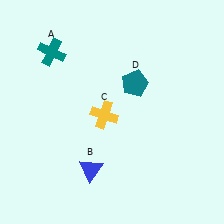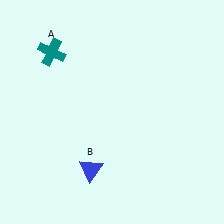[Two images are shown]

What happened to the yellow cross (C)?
The yellow cross (C) was removed in Image 2. It was in the bottom-left area of Image 1.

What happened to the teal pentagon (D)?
The teal pentagon (D) was removed in Image 2. It was in the top-right area of Image 1.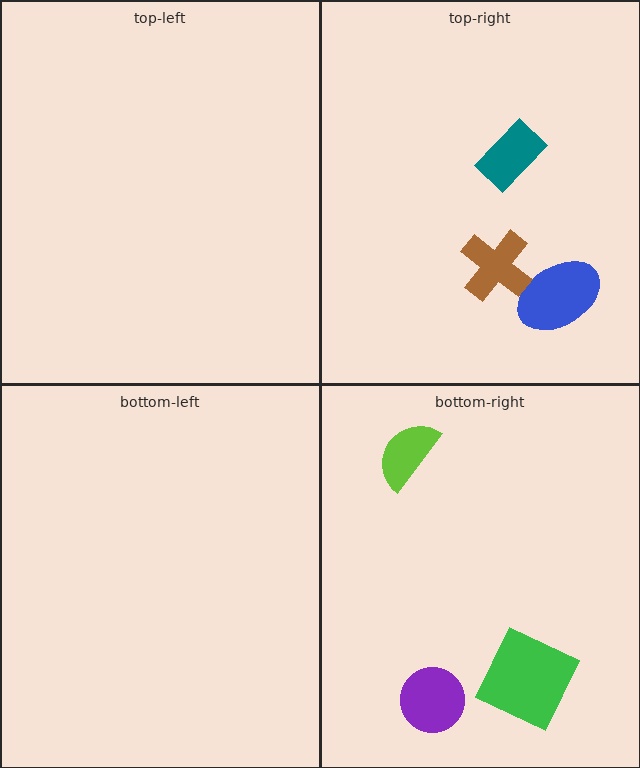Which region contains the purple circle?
The bottom-right region.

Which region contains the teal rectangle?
The top-right region.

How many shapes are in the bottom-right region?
3.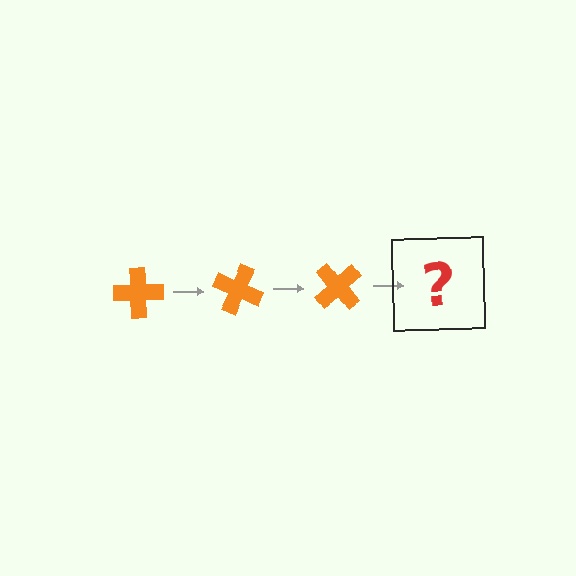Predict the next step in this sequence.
The next step is an orange cross rotated 75 degrees.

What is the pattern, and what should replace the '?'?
The pattern is that the cross rotates 25 degrees each step. The '?' should be an orange cross rotated 75 degrees.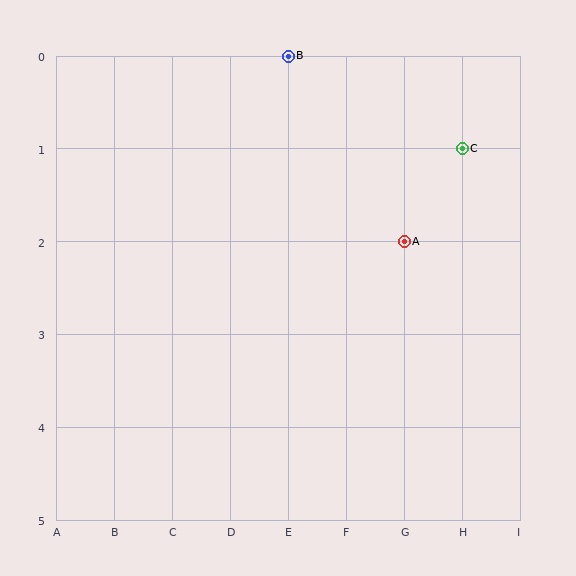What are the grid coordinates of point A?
Point A is at grid coordinates (G, 2).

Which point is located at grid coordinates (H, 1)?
Point C is at (H, 1).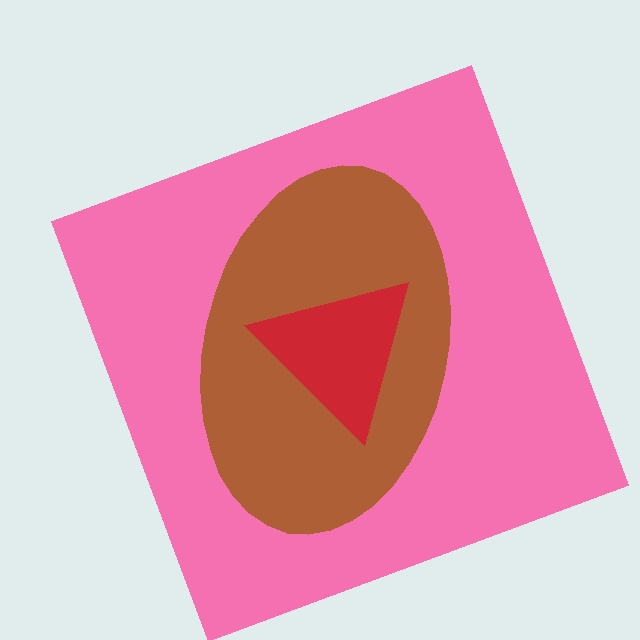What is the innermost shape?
The red triangle.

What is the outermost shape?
The pink square.